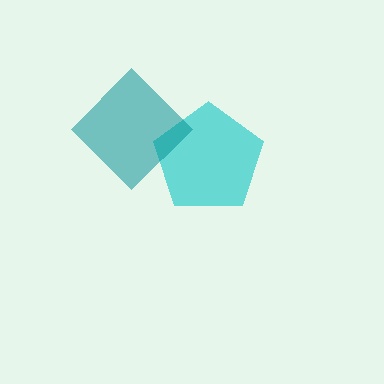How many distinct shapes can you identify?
There are 2 distinct shapes: a cyan pentagon, a teal diamond.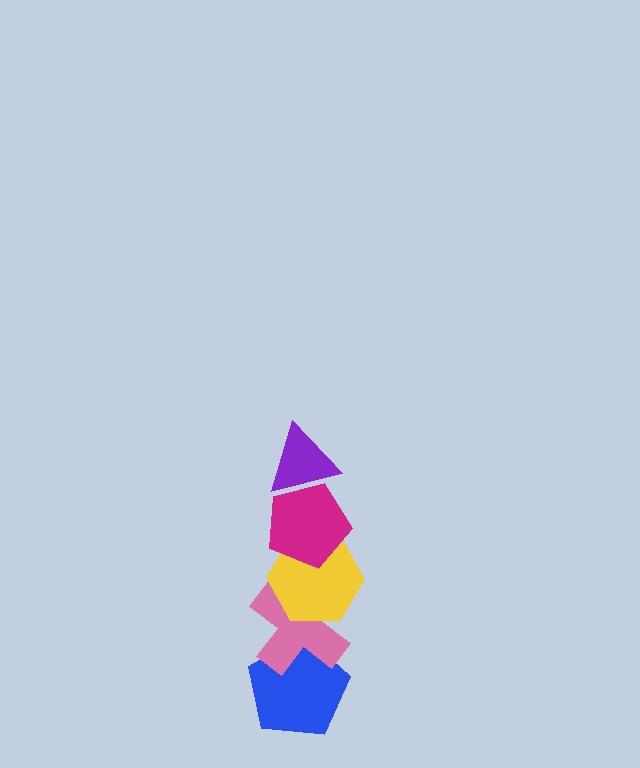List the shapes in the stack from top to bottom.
From top to bottom: the purple triangle, the magenta pentagon, the yellow hexagon, the pink cross, the blue pentagon.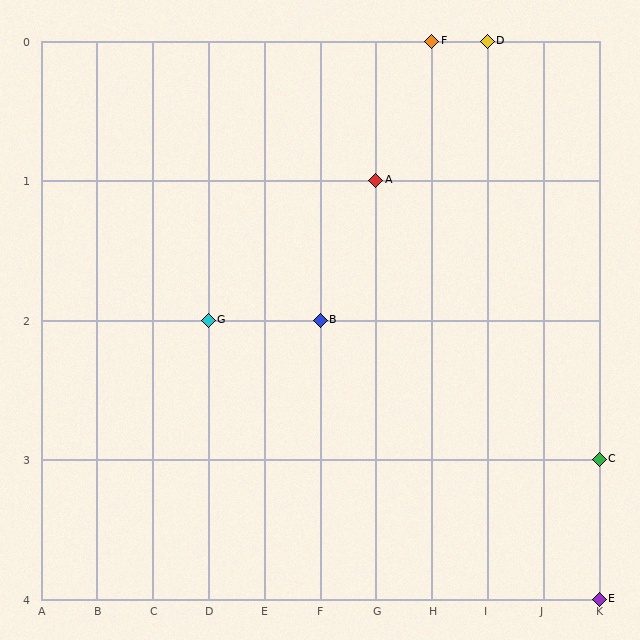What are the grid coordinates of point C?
Point C is at grid coordinates (K, 3).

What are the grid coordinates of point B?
Point B is at grid coordinates (F, 2).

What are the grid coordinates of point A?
Point A is at grid coordinates (G, 1).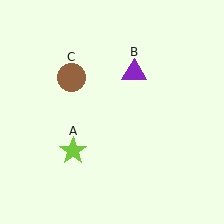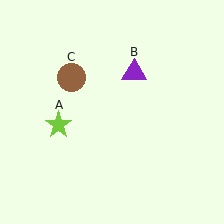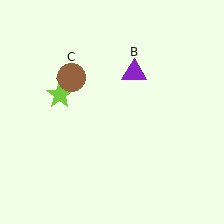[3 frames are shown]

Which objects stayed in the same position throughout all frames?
Purple triangle (object B) and brown circle (object C) remained stationary.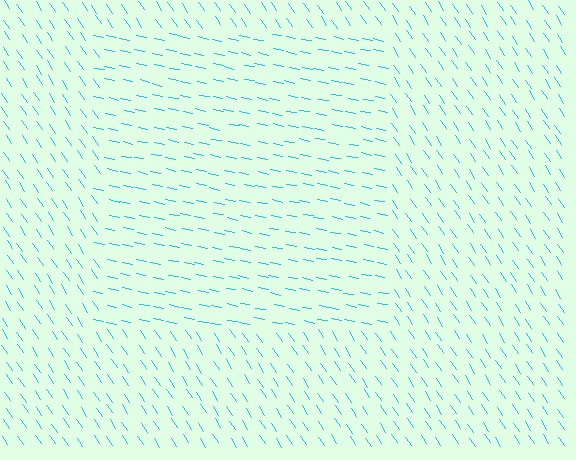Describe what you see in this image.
The image is filled with small cyan line segments. A rectangle region in the image has lines oriented differently from the surrounding lines, creating a visible texture boundary.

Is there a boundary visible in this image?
Yes, there is a texture boundary formed by a change in line orientation.